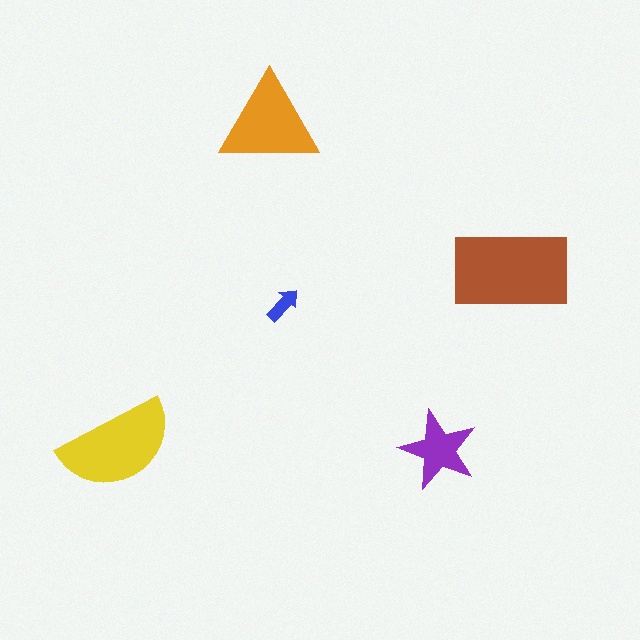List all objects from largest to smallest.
The brown rectangle, the yellow semicircle, the orange triangle, the purple star, the blue arrow.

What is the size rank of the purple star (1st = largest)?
4th.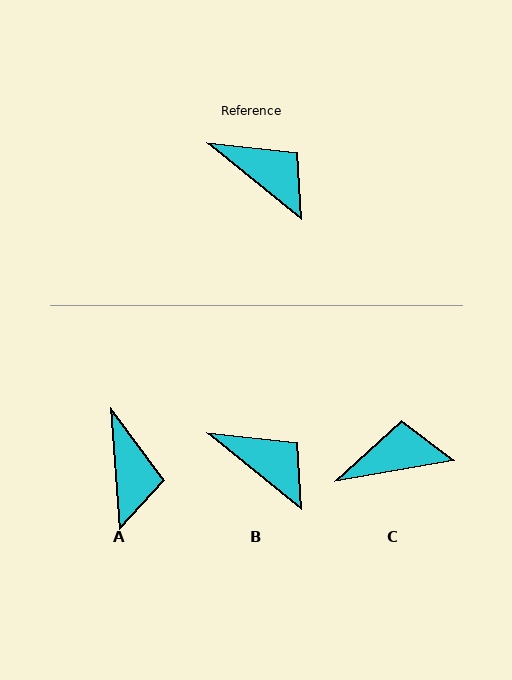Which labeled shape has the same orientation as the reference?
B.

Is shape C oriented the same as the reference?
No, it is off by about 49 degrees.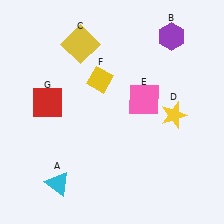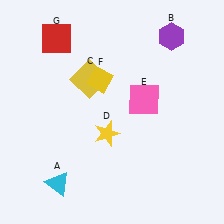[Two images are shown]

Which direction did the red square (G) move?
The red square (G) moved up.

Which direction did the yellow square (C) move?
The yellow square (C) moved down.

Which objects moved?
The objects that moved are: the yellow square (C), the yellow star (D), the red square (G).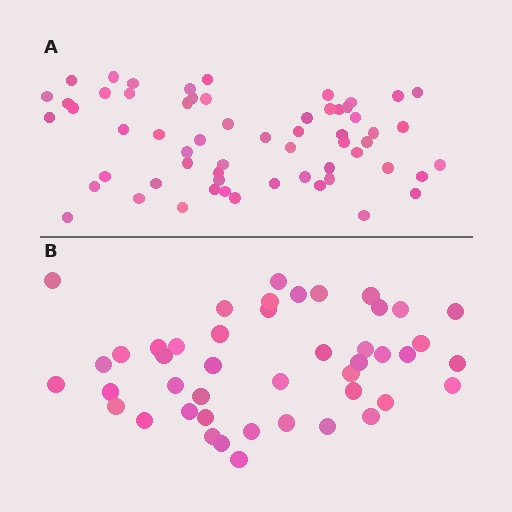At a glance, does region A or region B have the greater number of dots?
Region A (the top region) has more dots.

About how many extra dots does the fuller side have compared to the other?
Region A has approximately 15 more dots than region B.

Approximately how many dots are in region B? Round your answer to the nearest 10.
About 40 dots. (The exact count is 45, which rounds to 40.)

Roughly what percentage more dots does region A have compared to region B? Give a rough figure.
About 35% more.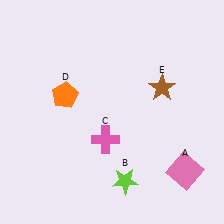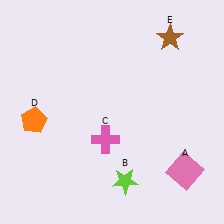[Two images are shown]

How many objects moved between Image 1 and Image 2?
2 objects moved between the two images.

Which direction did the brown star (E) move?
The brown star (E) moved up.